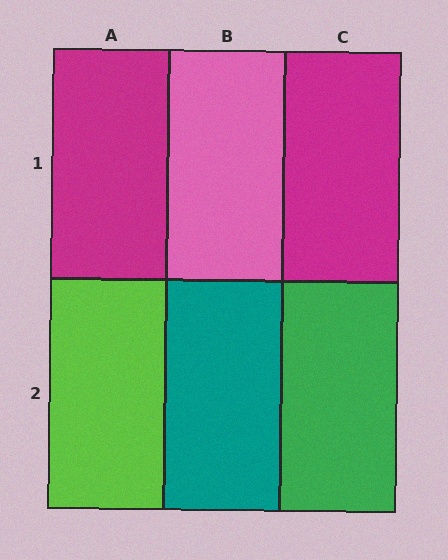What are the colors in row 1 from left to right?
Magenta, pink, magenta.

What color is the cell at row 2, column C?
Green.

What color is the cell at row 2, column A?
Lime.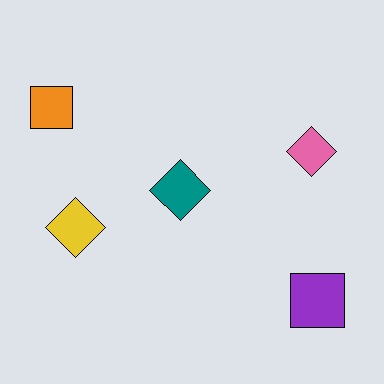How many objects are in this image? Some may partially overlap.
There are 5 objects.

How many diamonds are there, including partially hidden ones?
There are 3 diamonds.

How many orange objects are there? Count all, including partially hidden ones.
There is 1 orange object.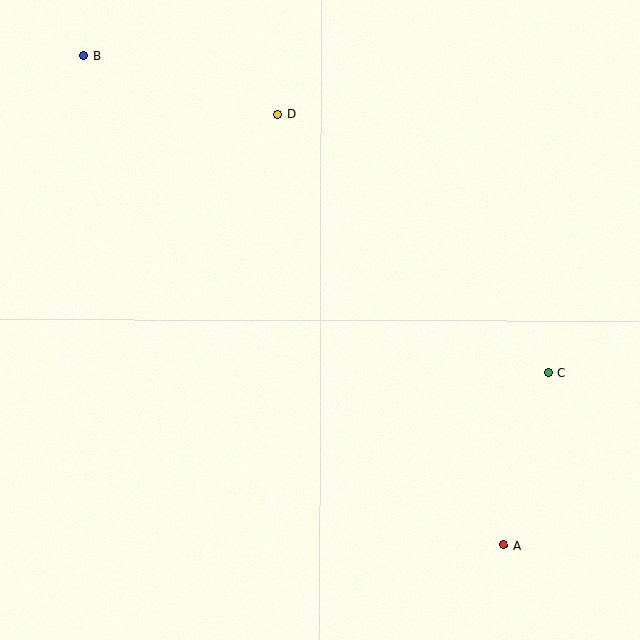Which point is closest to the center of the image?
Point D at (277, 114) is closest to the center.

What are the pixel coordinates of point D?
Point D is at (277, 114).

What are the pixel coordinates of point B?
Point B is at (83, 56).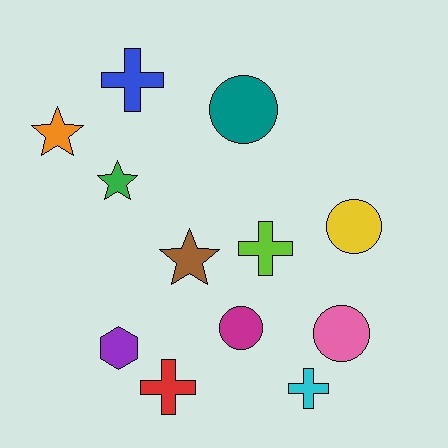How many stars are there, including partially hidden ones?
There are 3 stars.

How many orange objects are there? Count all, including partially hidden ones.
There is 1 orange object.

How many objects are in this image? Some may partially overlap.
There are 12 objects.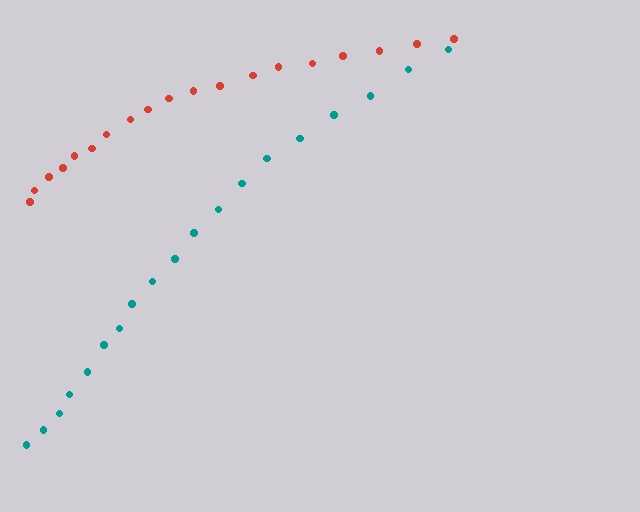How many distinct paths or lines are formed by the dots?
There are 2 distinct paths.